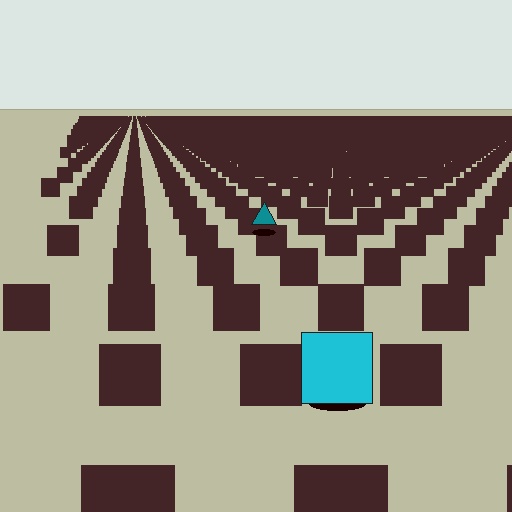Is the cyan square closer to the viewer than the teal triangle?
Yes. The cyan square is closer — you can tell from the texture gradient: the ground texture is coarser near it.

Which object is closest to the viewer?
The cyan square is closest. The texture marks near it are larger and more spread out.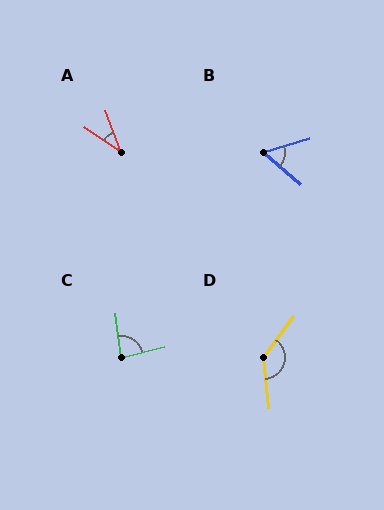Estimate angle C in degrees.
Approximately 82 degrees.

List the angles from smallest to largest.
A (35°), B (58°), C (82°), D (137°).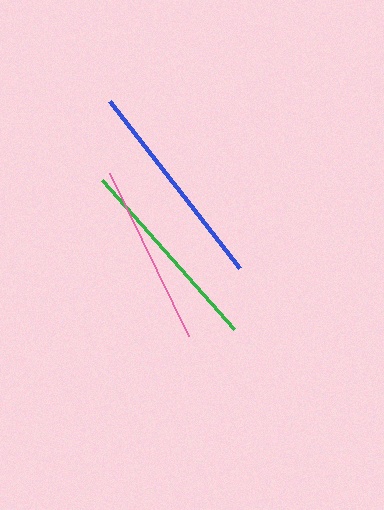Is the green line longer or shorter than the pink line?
The green line is longer than the pink line.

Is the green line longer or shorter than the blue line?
The blue line is longer than the green line.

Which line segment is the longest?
The blue line is the longest at approximately 212 pixels.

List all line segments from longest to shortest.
From longest to shortest: blue, green, pink.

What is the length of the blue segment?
The blue segment is approximately 212 pixels long.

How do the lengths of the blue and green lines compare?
The blue and green lines are approximately the same length.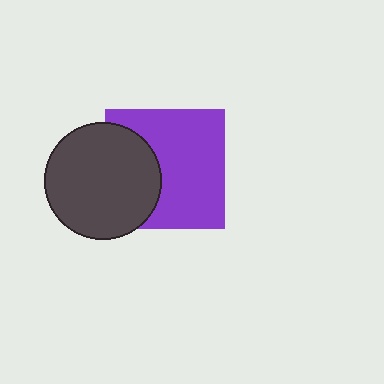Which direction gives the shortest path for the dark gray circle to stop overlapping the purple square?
Moving left gives the shortest separation.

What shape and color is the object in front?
The object in front is a dark gray circle.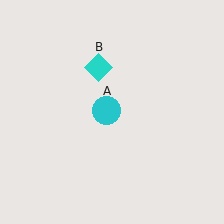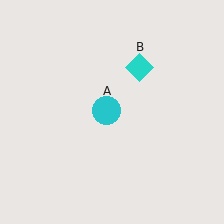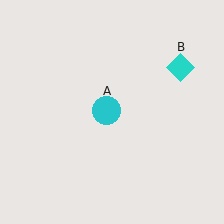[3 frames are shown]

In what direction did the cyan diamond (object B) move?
The cyan diamond (object B) moved right.